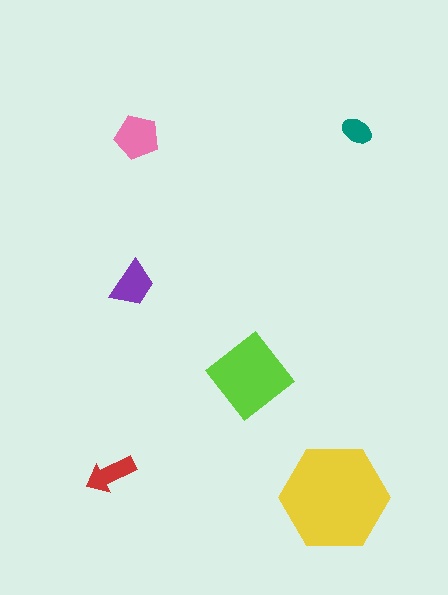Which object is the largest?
The yellow hexagon.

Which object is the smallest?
The teal ellipse.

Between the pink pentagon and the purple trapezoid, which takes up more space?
The pink pentagon.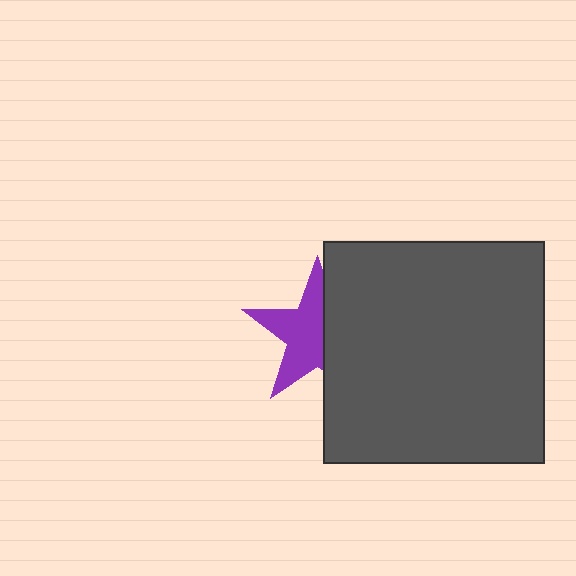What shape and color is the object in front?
The object in front is a dark gray square.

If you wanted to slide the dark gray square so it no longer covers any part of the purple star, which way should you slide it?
Slide it right — that is the most direct way to separate the two shapes.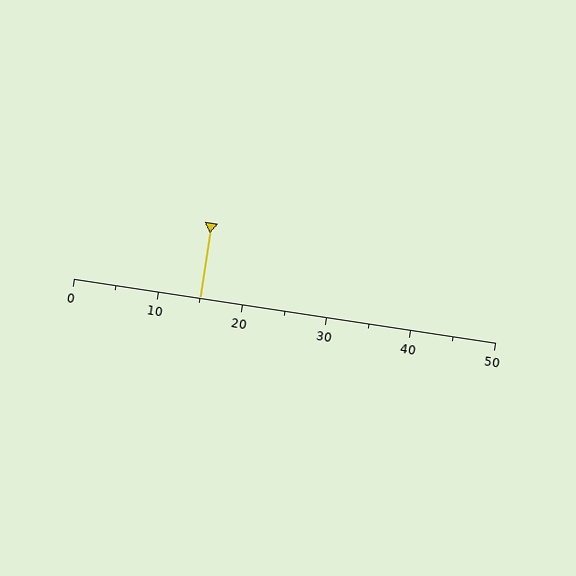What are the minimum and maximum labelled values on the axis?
The axis runs from 0 to 50.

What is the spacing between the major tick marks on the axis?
The major ticks are spaced 10 apart.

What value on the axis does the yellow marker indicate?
The marker indicates approximately 15.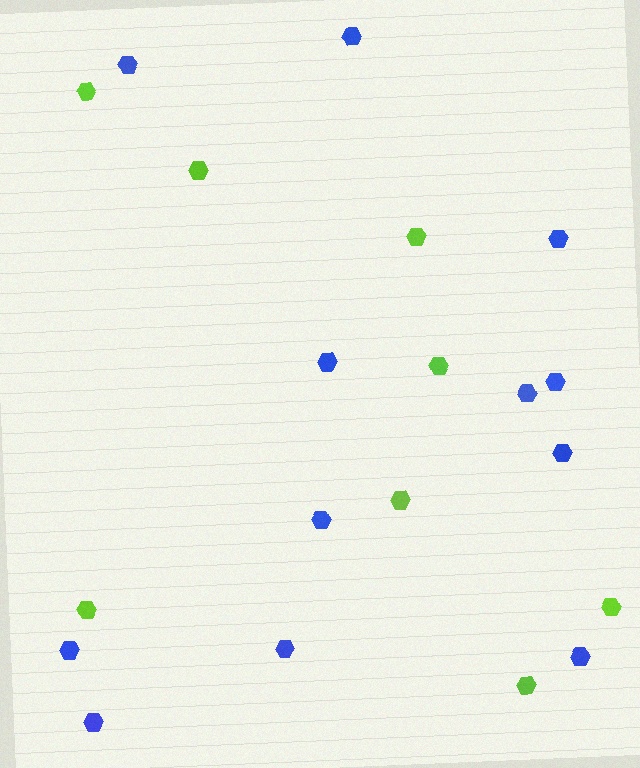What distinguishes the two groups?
There are 2 groups: one group of blue hexagons (12) and one group of lime hexagons (8).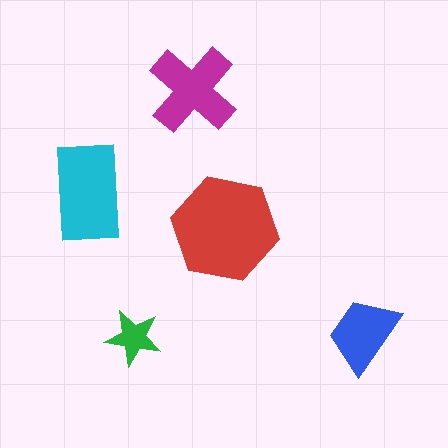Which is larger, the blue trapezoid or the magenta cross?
The magenta cross.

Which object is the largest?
The red hexagon.